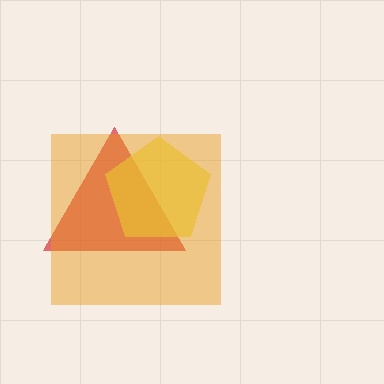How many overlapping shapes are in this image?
There are 3 overlapping shapes in the image.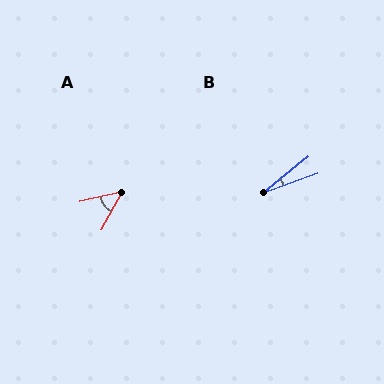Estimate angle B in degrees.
Approximately 19 degrees.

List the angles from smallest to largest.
B (19°), A (49°).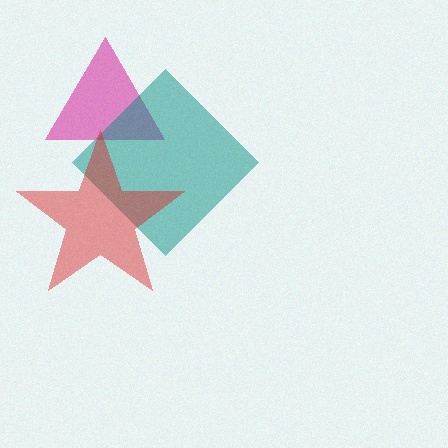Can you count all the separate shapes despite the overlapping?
Yes, there are 3 separate shapes.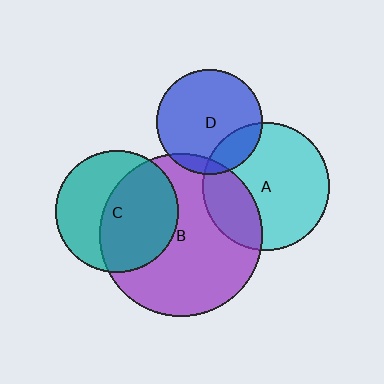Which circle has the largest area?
Circle B (purple).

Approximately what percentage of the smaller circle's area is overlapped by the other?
Approximately 20%.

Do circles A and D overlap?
Yes.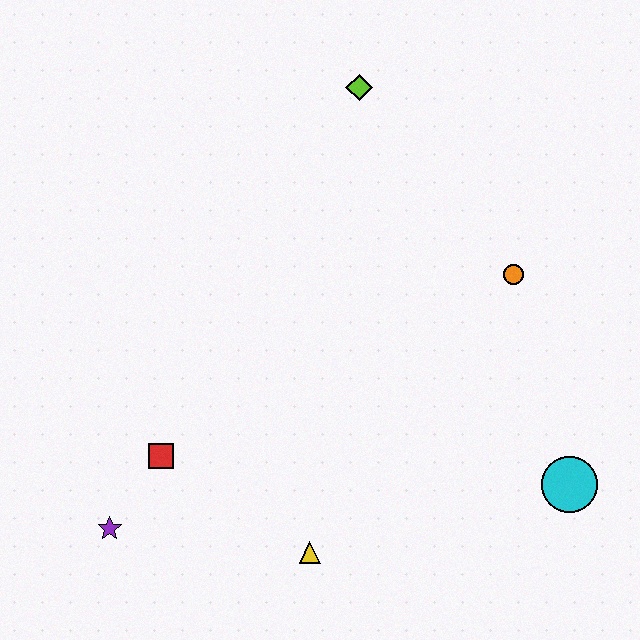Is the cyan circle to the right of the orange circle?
Yes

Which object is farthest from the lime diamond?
The purple star is farthest from the lime diamond.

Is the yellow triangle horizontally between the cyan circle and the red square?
Yes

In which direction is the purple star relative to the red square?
The purple star is below the red square.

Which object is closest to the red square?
The purple star is closest to the red square.